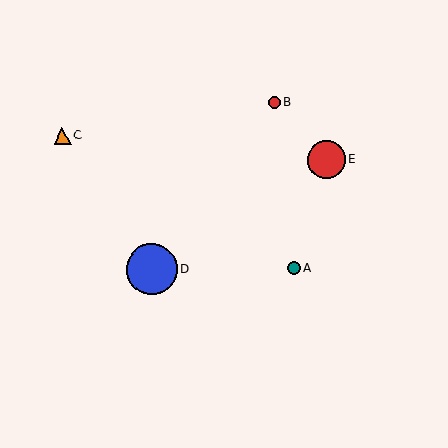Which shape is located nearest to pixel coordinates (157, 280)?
The blue circle (labeled D) at (152, 269) is nearest to that location.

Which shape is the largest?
The blue circle (labeled D) is the largest.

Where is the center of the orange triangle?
The center of the orange triangle is at (62, 136).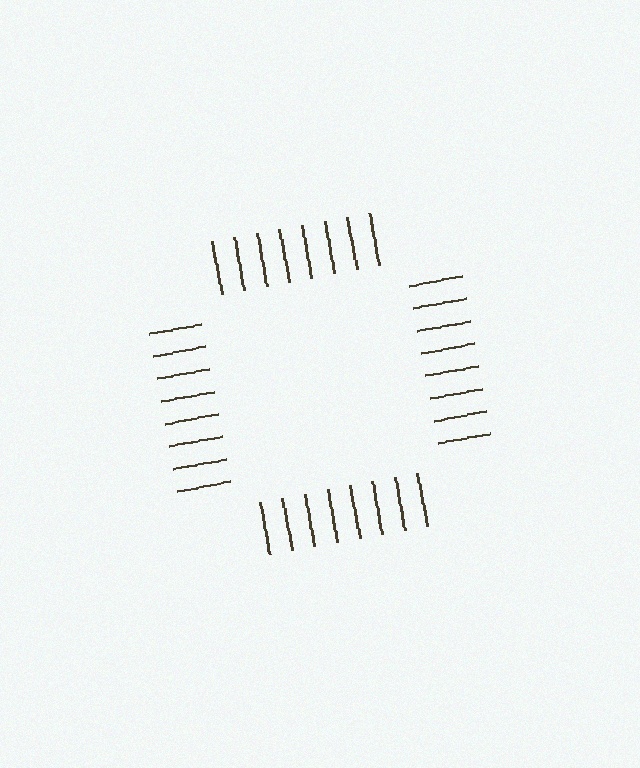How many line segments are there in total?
32 — 8 along each of the 4 edges.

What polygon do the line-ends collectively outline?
An illusory square — the line segments terminate on its edges but no continuous stroke is drawn.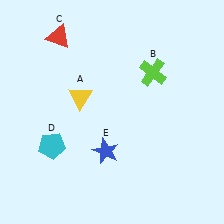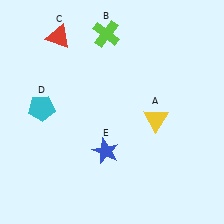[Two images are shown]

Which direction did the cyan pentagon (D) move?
The cyan pentagon (D) moved up.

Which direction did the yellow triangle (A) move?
The yellow triangle (A) moved right.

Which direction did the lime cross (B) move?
The lime cross (B) moved left.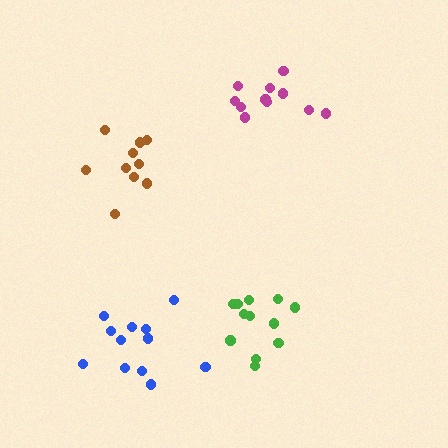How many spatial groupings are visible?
There are 4 spatial groupings.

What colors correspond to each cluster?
The clusters are colored: green, brown, blue, magenta.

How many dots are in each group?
Group 1: 12 dots, Group 2: 10 dots, Group 3: 12 dots, Group 4: 11 dots (45 total).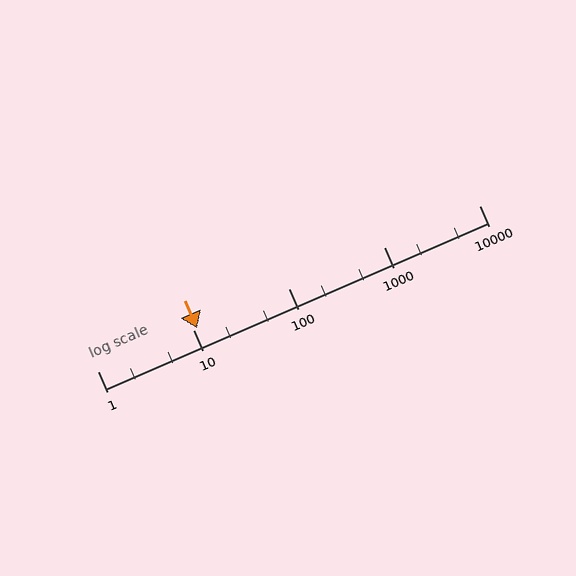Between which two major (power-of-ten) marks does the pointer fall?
The pointer is between 10 and 100.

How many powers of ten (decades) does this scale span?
The scale spans 4 decades, from 1 to 10000.